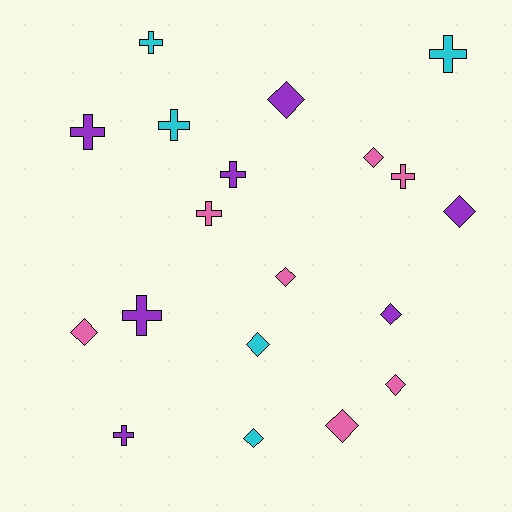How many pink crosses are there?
There are 2 pink crosses.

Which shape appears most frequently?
Diamond, with 10 objects.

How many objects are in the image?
There are 19 objects.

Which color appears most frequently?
Purple, with 7 objects.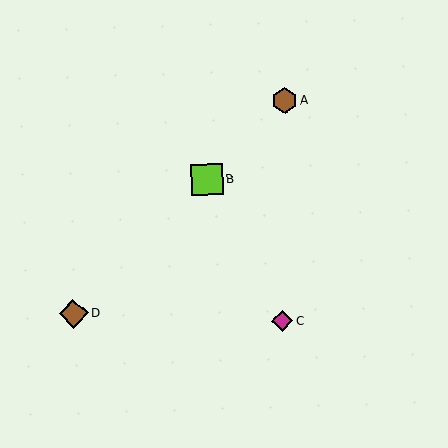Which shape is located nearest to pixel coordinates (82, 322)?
The brown diamond (labeled D) at (74, 314) is nearest to that location.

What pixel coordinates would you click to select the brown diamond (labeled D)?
Click at (74, 314) to select the brown diamond D.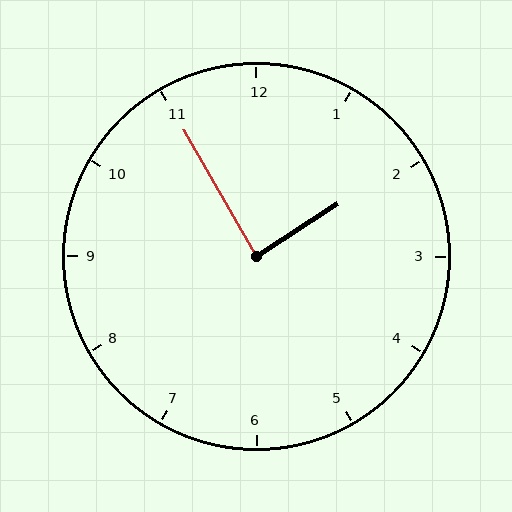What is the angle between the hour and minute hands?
Approximately 88 degrees.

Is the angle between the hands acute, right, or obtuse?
It is right.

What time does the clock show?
1:55.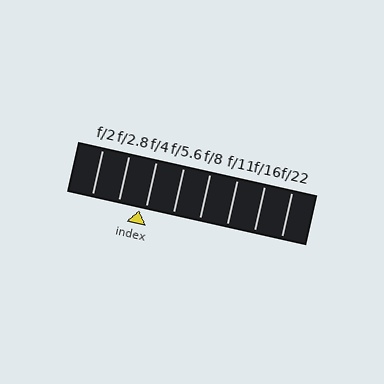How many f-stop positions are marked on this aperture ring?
There are 8 f-stop positions marked.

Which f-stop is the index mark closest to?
The index mark is closest to f/4.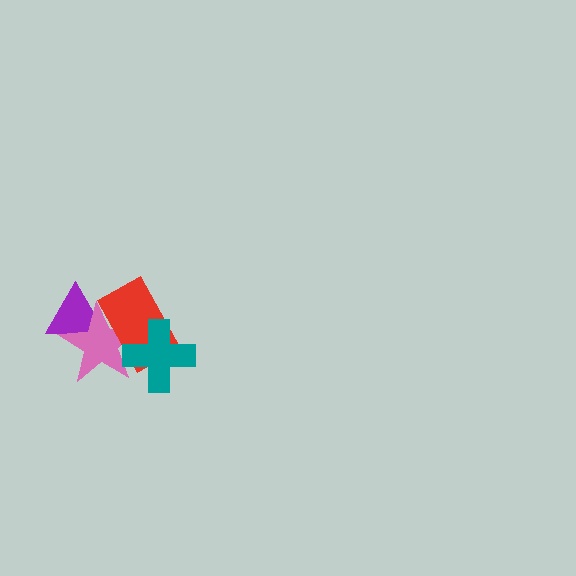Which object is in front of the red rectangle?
The teal cross is in front of the red rectangle.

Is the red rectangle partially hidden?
Yes, it is partially covered by another shape.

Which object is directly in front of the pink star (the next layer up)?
The red rectangle is directly in front of the pink star.